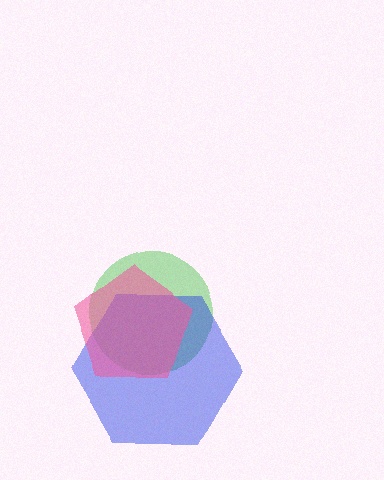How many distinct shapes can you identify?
There are 3 distinct shapes: a green circle, a blue hexagon, a pink pentagon.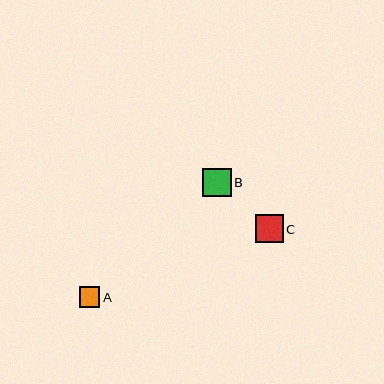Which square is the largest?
Square B is the largest with a size of approximately 29 pixels.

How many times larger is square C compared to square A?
Square C is approximately 1.4 times the size of square A.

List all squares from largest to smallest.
From largest to smallest: B, C, A.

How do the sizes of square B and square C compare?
Square B and square C are approximately the same size.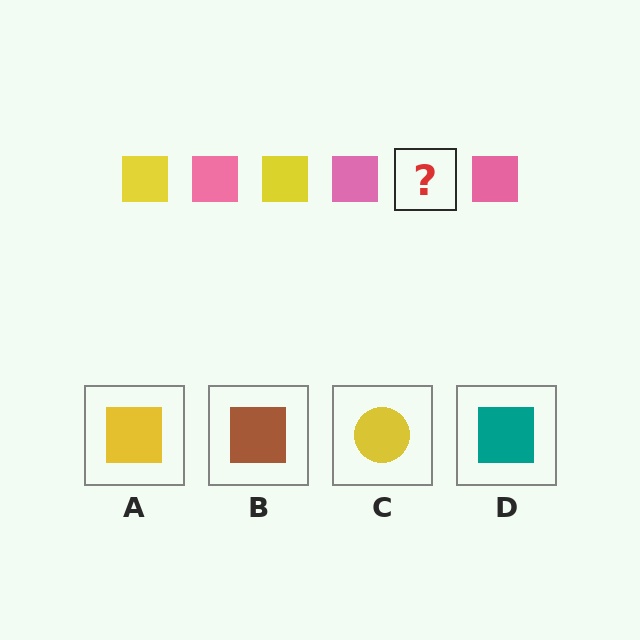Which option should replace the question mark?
Option A.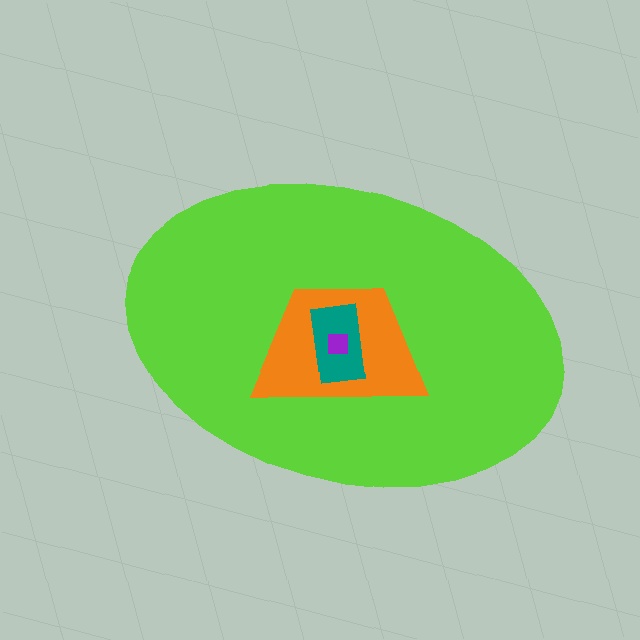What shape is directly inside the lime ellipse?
The orange trapezoid.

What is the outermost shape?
The lime ellipse.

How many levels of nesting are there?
4.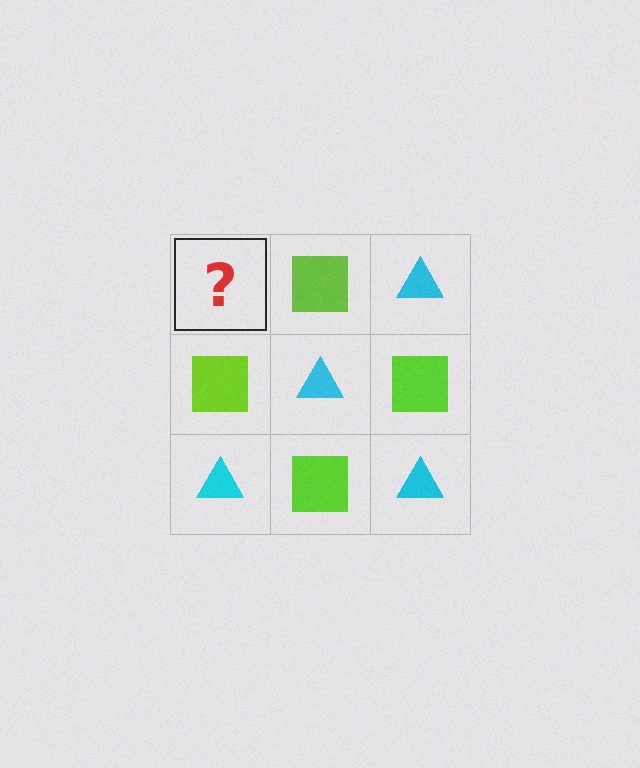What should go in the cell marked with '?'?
The missing cell should contain a cyan triangle.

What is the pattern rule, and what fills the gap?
The rule is that it alternates cyan triangle and lime square in a checkerboard pattern. The gap should be filled with a cyan triangle.